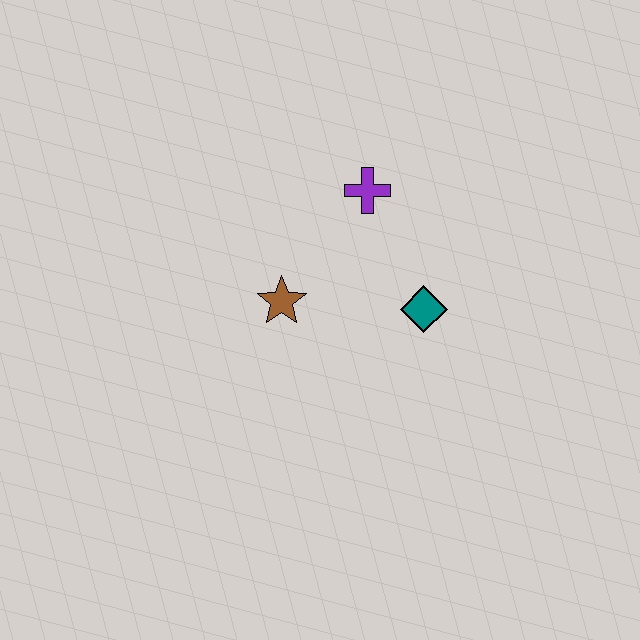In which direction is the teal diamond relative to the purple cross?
The teal diamond is below the purple cross.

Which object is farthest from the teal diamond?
The brown star is farthest from the teal diamond.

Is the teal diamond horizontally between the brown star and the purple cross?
No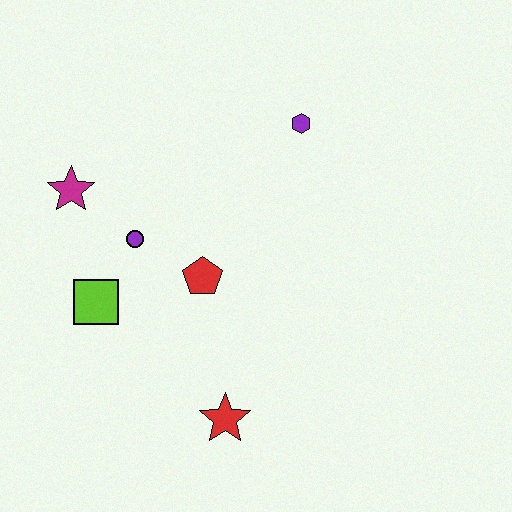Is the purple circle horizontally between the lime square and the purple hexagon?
Yes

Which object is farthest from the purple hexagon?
The red star is farthest from the purple hexagon.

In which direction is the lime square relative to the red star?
The lime square is to the left of the red star.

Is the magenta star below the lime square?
No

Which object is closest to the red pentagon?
The purple circle is closest to the red pentagon.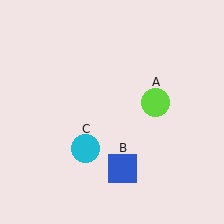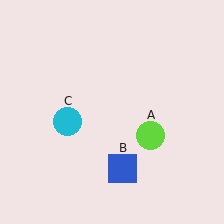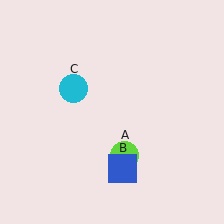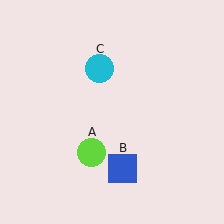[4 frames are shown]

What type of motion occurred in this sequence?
The lime circle (object A), cyan circle (object C) rotated clockwise around the center of the scene.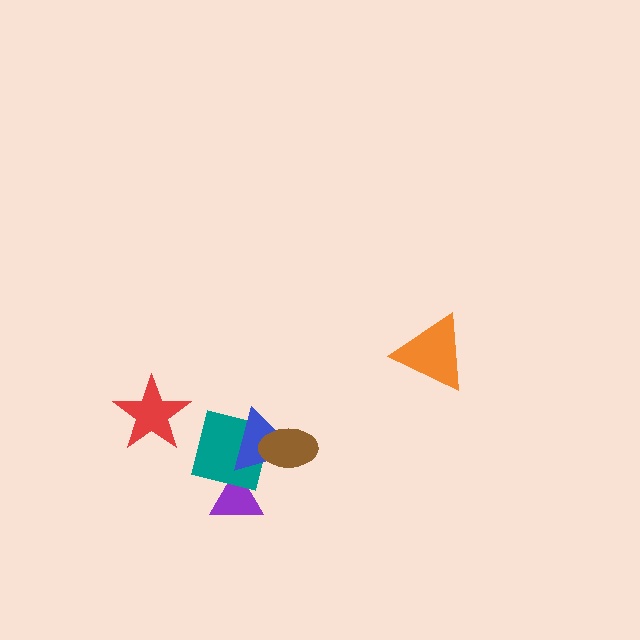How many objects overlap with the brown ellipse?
2 objects overlap with the brown ellipse.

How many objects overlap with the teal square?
3 objects overlap with the teal square.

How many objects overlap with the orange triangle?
0 objects overlap with the orange triangle.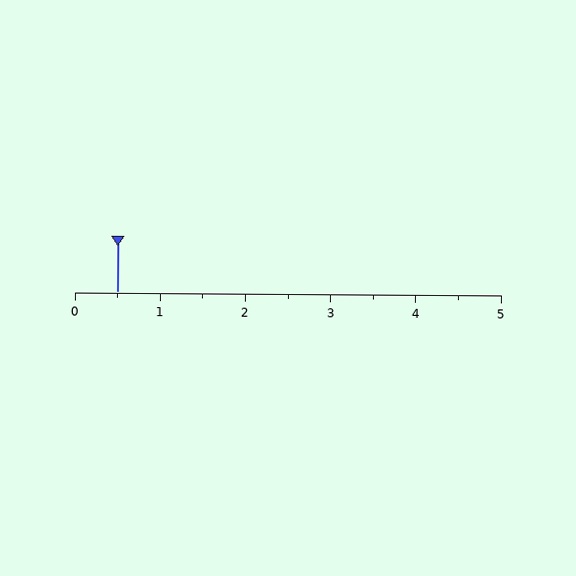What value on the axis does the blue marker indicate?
The marker indicates approximately 0.5.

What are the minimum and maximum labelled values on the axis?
The axis runs from 0 to 5.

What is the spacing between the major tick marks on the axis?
The major ticks are spaced 1 apart.